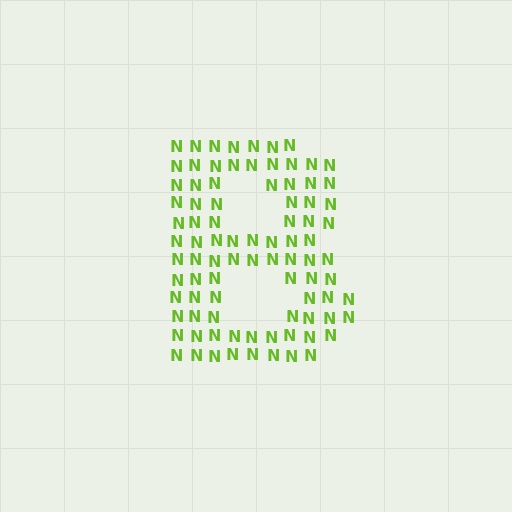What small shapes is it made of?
It is made of small letter N's.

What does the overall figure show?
The overall figure shows the letter B.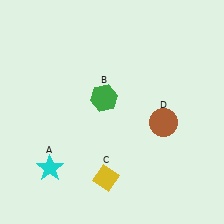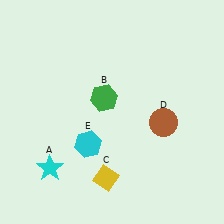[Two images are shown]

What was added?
A cyan hexagon (E) was added in Image 2.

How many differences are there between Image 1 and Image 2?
There is 1 difference between the two images.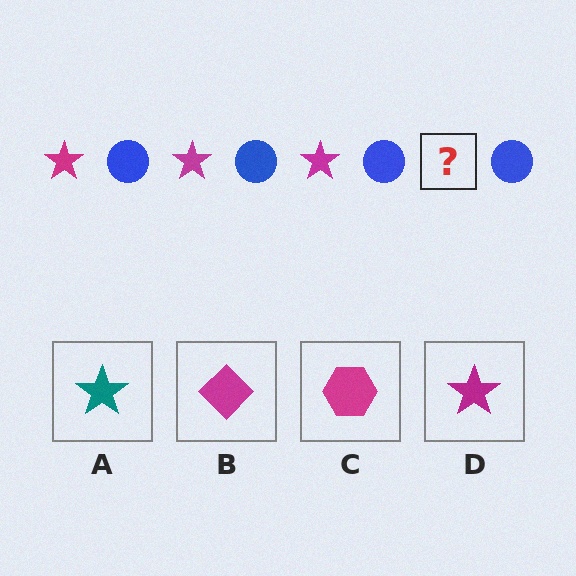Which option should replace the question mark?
Option D.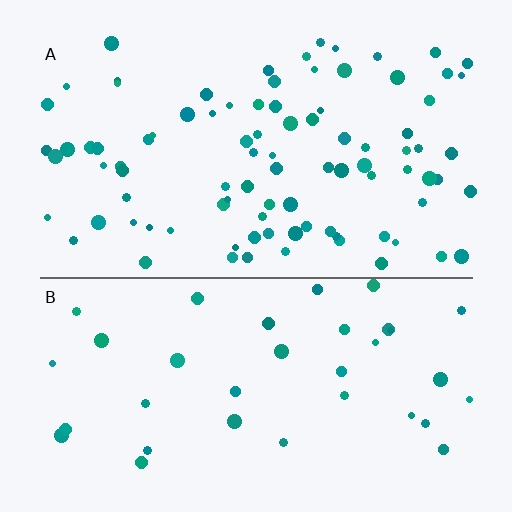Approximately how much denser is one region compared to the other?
Approximately 2.5× — region A over region B.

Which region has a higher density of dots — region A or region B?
A (the top).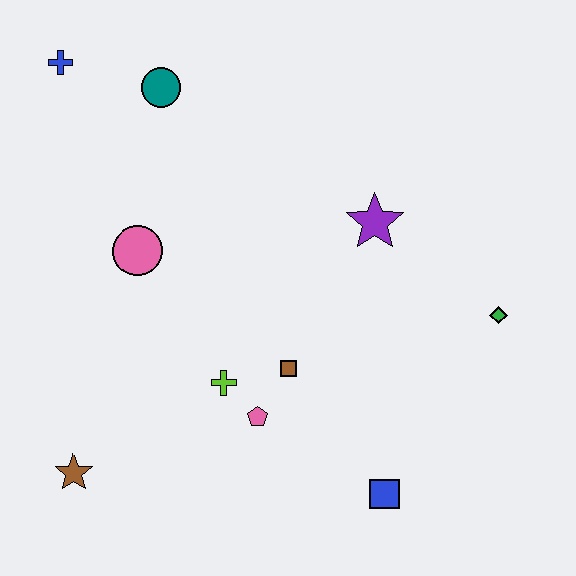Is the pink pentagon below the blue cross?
Yes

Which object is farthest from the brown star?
The green diamond is farthest from the brown star.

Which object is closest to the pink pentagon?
The lime cross is closest to the pink pentagon.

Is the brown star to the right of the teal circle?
No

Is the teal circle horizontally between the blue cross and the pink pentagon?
Yes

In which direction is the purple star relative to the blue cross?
The purple star is to the right of the blue cross.